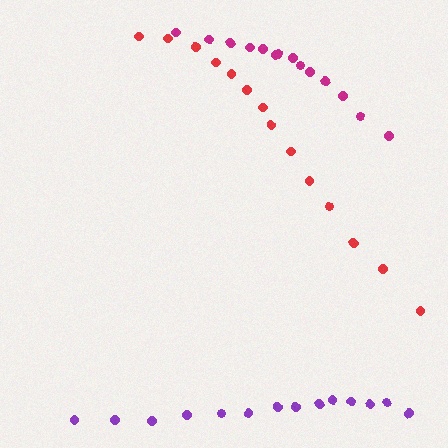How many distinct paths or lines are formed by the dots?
There are 3 distinct paths.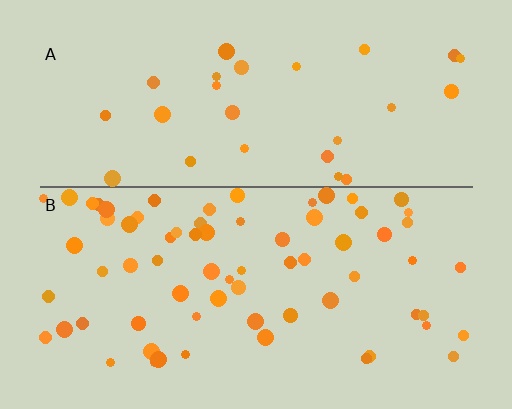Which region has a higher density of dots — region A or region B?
B (the bottom).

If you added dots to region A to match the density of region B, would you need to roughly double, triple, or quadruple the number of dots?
Approximately double.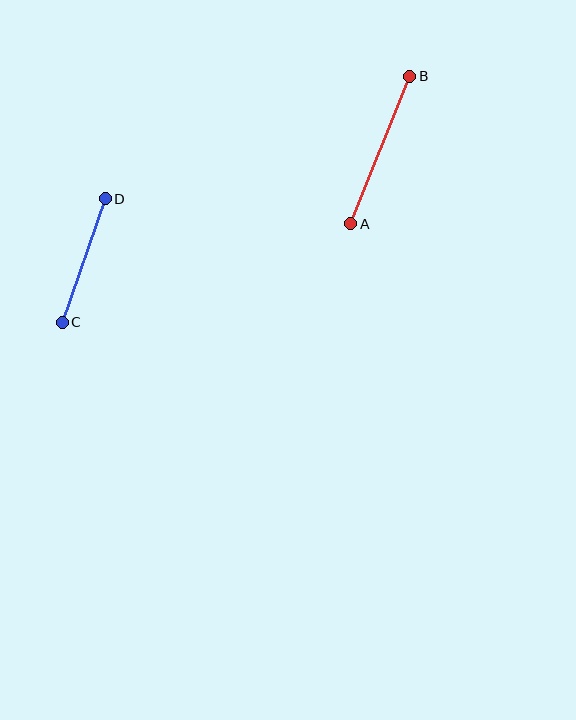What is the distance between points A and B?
The distance is approximately 159 pixels.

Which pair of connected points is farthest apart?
Points A and B are farthest apart.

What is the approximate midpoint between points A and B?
The midpoint is at approximately (380, 150) pixels.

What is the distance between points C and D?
The distance is approximately 131 pixels.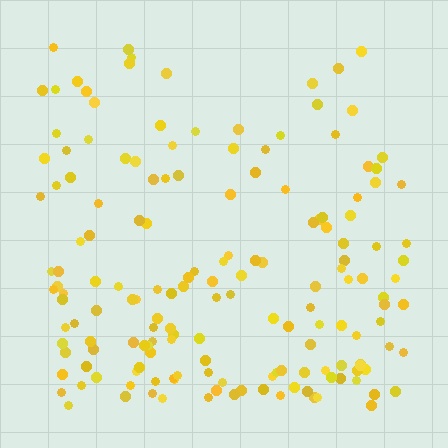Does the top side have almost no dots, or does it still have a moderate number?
Still a moderate number, just noticeably fewer than the bottom.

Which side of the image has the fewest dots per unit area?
The top.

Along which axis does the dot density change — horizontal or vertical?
Vertical.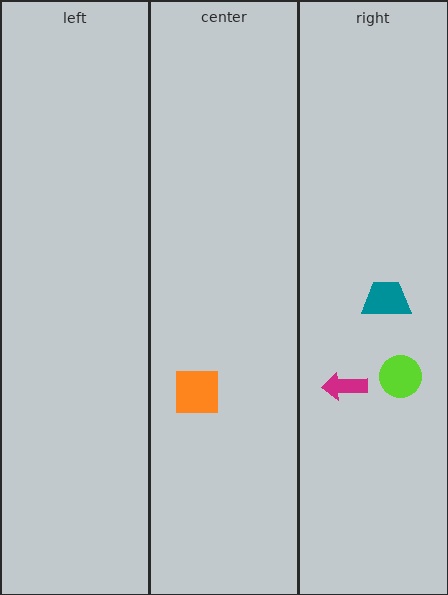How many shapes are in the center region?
1.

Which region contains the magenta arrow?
The right region.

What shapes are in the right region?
The lime circle, the teal trapezoid, the magenta arrow.